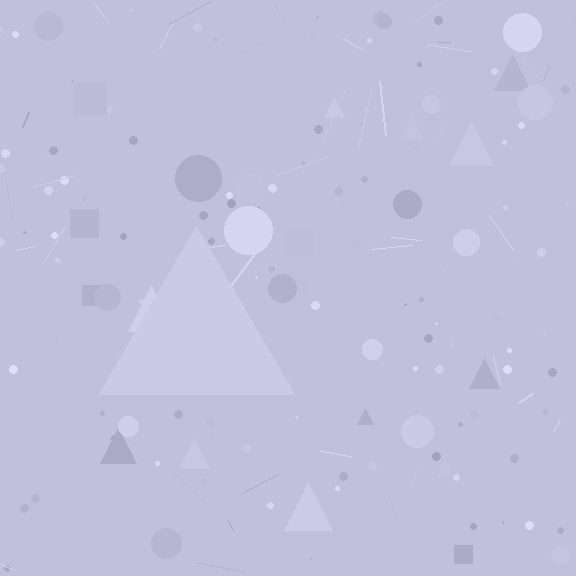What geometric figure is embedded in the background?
A triangle is embedded in the background.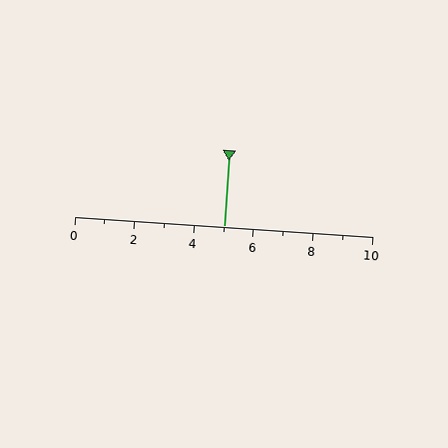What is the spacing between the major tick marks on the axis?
The major ticks are spaced 2 apart.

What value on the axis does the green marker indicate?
The marker indicates approximately 5.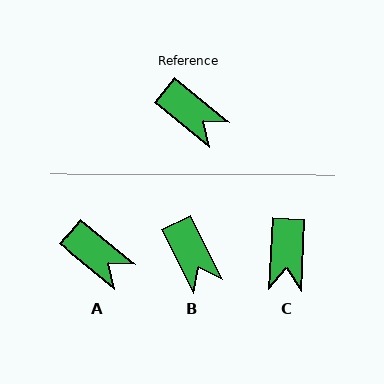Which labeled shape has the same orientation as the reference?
A.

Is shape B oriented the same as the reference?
No, it is off by about 23 degrees.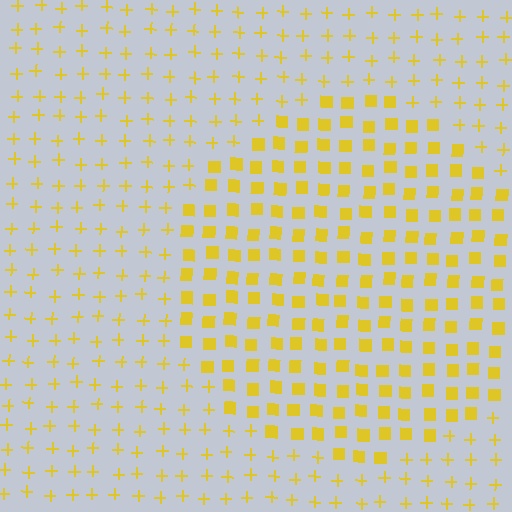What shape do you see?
I see a circle.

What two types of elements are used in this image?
The image uses squares inside the circle region and plus signs outside it.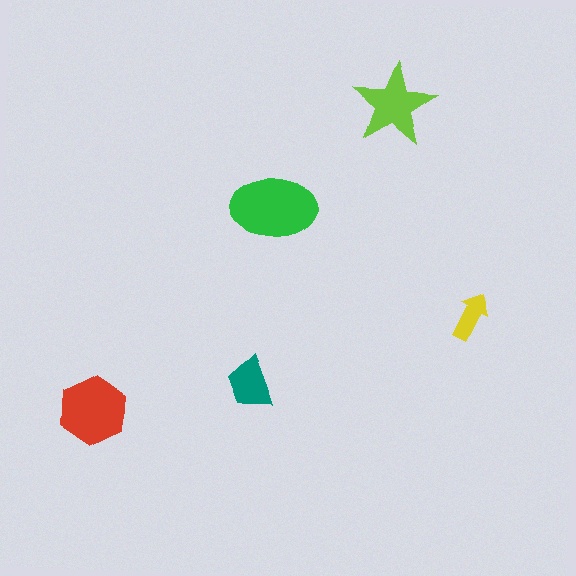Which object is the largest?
The green ellipse.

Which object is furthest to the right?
The yellow arrow is rightmost.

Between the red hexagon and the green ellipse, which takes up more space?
The green ellipse.